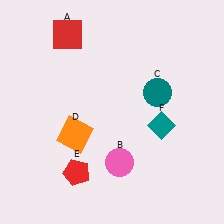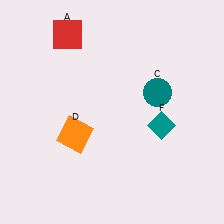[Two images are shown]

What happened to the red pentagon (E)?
The red pentagon (E) was removed in Image 2. It was in the bottom-left area of Image 1.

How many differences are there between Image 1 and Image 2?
There are 2 differences between the two images.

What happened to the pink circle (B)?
The pink circle (B) was removed in Image 2. It was in the bottom-right area of Image 1.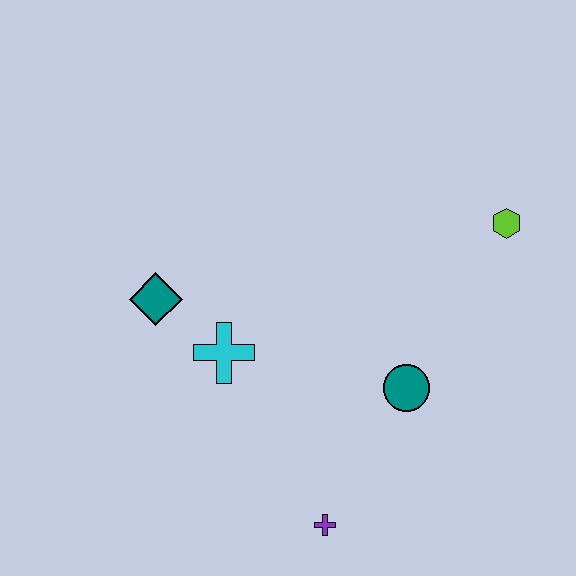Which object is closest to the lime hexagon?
The teal circle is closest to the lime hexagon.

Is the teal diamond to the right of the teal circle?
No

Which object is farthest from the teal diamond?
The lime hexagon is farthest from the teal diamond.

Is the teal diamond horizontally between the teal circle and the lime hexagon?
No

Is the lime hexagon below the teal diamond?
No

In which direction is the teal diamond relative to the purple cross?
The teal diamond is above the purple cross.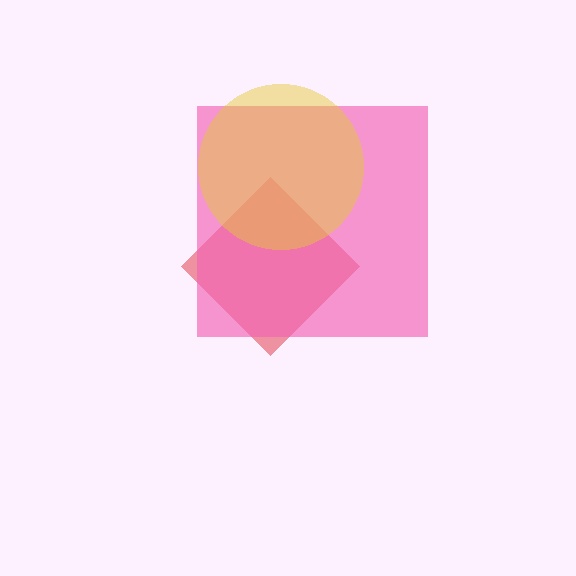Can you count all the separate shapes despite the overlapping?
Yes, there are 3 separate shapes.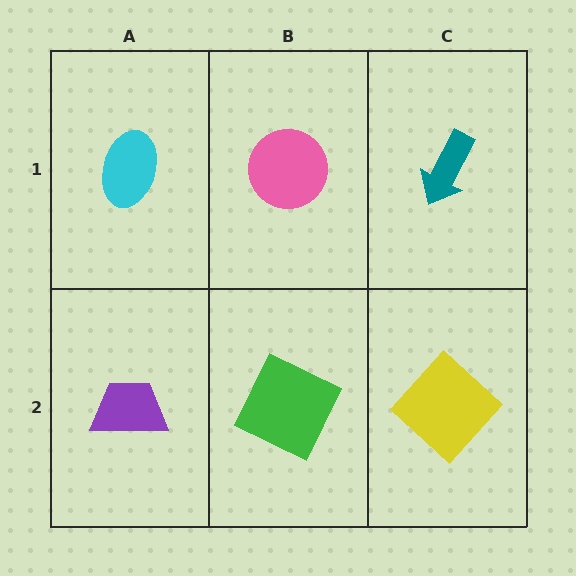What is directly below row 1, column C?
A yellow diamond.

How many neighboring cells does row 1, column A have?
2.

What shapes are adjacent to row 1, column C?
A yellow diamond (row 2, column C), a pink circle (row 1, column B).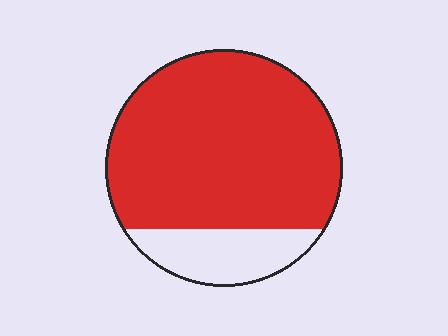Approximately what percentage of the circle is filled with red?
Approximately 80%.